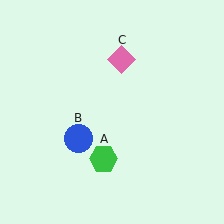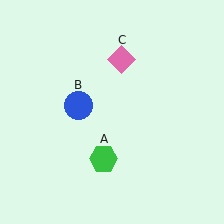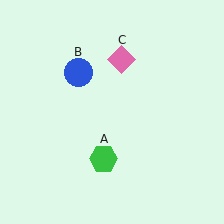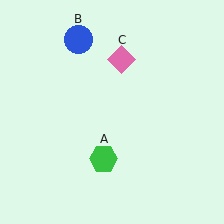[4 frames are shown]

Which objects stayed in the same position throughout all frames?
Green hexagon (object A) and pink diamond (object C) remained stationary.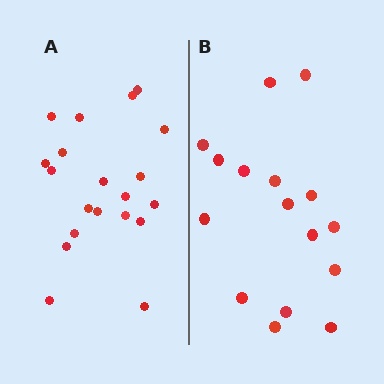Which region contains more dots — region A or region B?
Region A (the left region) has more dots.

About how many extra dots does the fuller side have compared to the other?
Region A has about 4 more dots than region B.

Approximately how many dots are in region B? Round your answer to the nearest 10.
About 20 dots. (The exact count is 16, which rounds to 20.)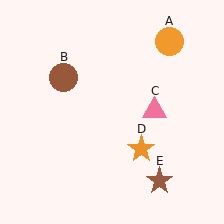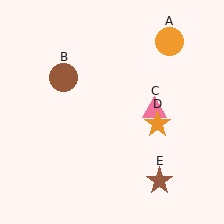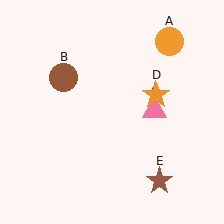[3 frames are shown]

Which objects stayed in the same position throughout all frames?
Orange circle (object A) and brown circle (object B) and pink triangle (object C) and brown star (object E) remained stationary.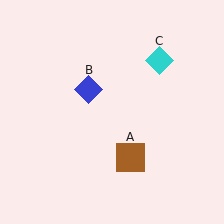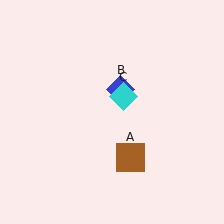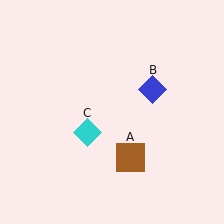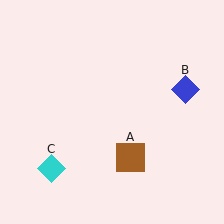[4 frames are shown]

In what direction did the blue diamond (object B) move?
The blue diamond (object B) moved right.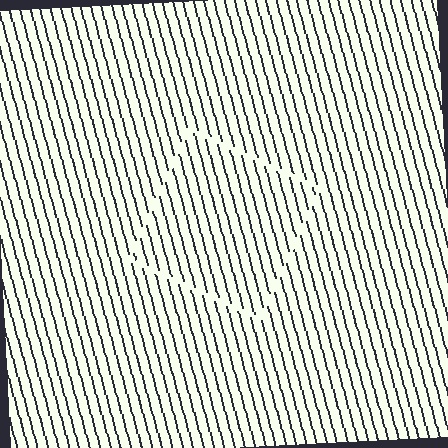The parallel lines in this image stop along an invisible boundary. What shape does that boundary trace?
An illusory square. The interior of the shape contains the same grating, shifted by half a period — the contour is defined by the phase discontinuity where line-ends from the inner and outer gratings abut.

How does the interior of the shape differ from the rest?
The interior of the shape contains the same grating, shifted by half a period — the contour is defined by the phase discontinuity where line-ends from the inner and outer gratings abut.